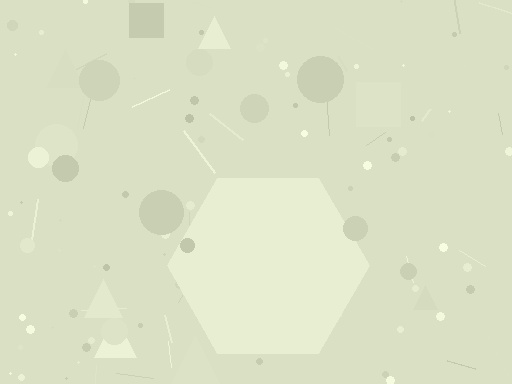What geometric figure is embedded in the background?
A hexagon is embedded in the background.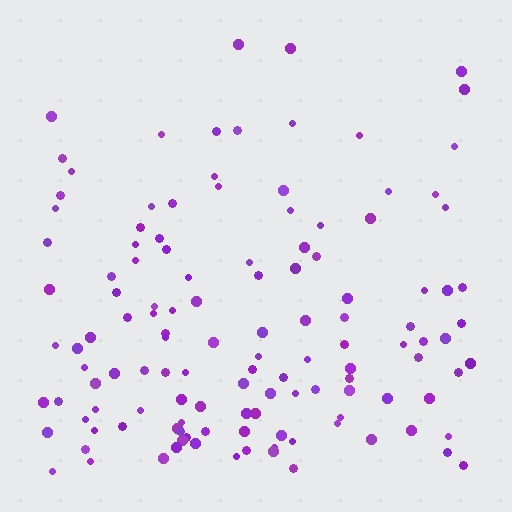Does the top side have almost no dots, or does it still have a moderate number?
Still a moderate number, just noticeably fewer than the bottom.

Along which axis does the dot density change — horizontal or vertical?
Vertical.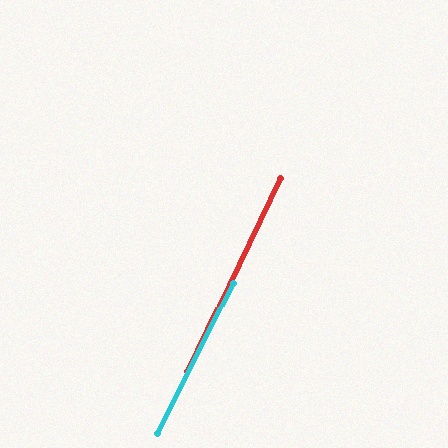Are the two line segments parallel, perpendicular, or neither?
Parallel — their directions differ by only 0.8°.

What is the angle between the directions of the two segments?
Approximately 1 degree.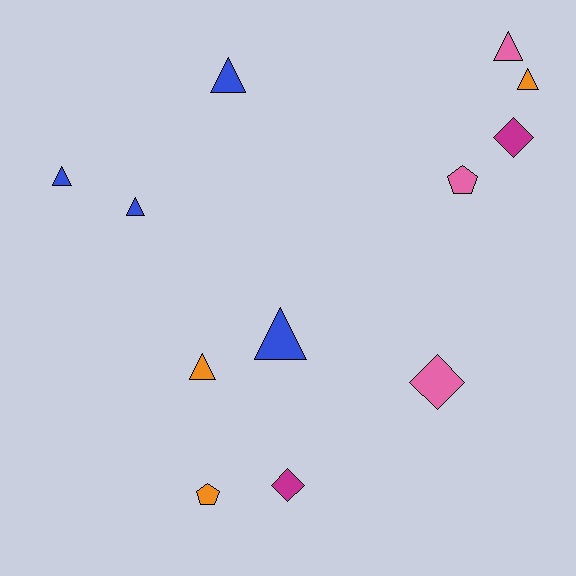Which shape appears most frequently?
Triangle, with 7 objects.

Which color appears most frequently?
Blue, with 4 objects.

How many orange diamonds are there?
There are no orange diamonds.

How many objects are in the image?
There are 12 objects.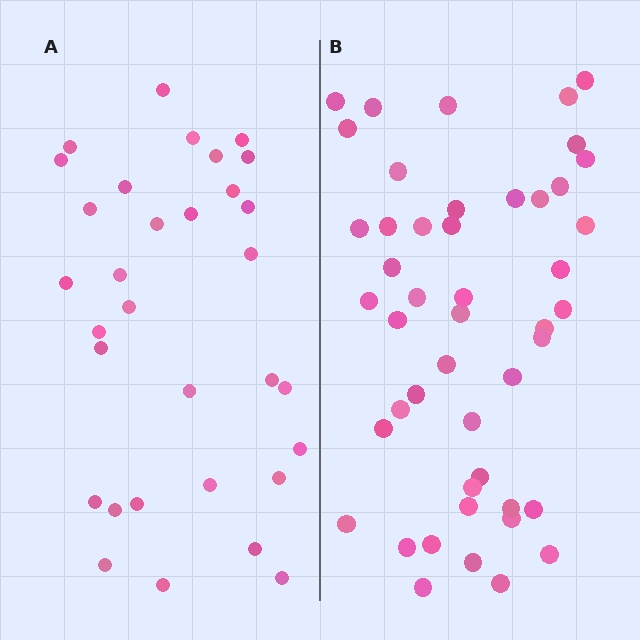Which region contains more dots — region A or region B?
Region B (the right region) has more dots.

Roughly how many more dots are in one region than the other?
Region B has approximately 15 more dots than region A.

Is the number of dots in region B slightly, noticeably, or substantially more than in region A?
Region B has substantially more. The ratio is roughly 1.5 to 1.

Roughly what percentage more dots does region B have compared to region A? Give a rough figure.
About 45% more.